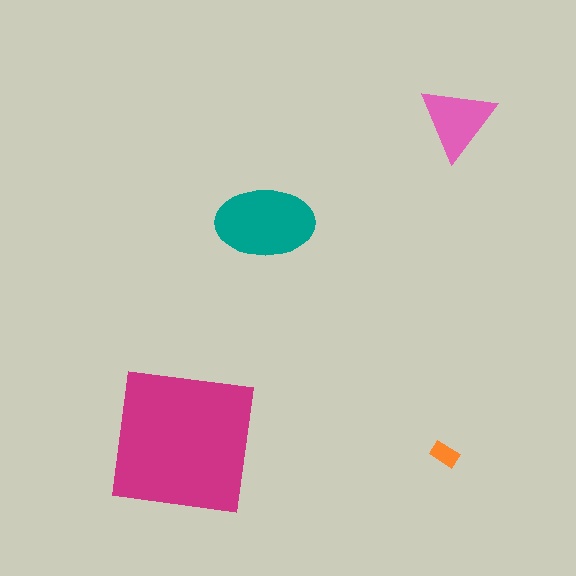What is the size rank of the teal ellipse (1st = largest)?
2nd.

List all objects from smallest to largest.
The orange rectangle, the pink triangle, the teal ellipse, the magenta square.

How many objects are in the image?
There are 4 objects in the image.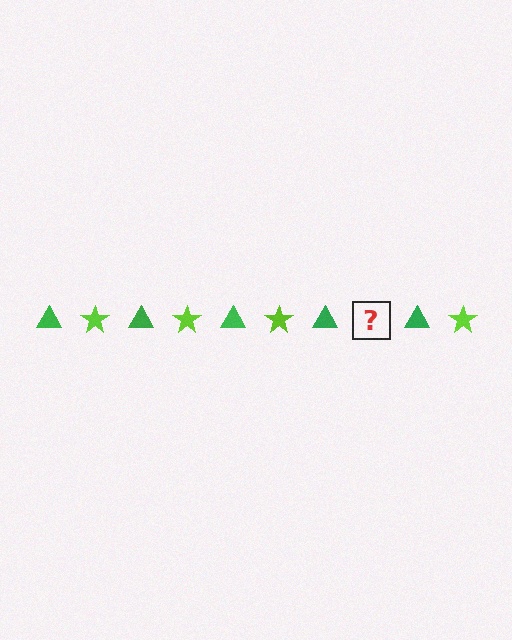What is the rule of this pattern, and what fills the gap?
The rule is that the pattern alternates between green triangle and lime star. The gap should be filled with a lime star.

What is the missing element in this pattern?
The missing element is a lime star.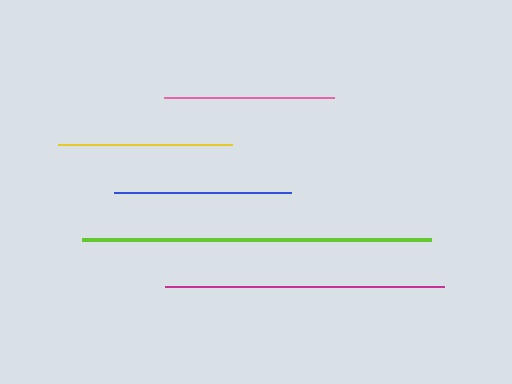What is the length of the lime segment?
The lime segment is approximately 349 pixels long.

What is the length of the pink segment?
The pink segment is approximately 170 pixels long.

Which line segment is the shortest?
The pink line is the shortest at approximately 170 pixels.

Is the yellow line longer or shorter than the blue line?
The blue line is longer than the yellow line.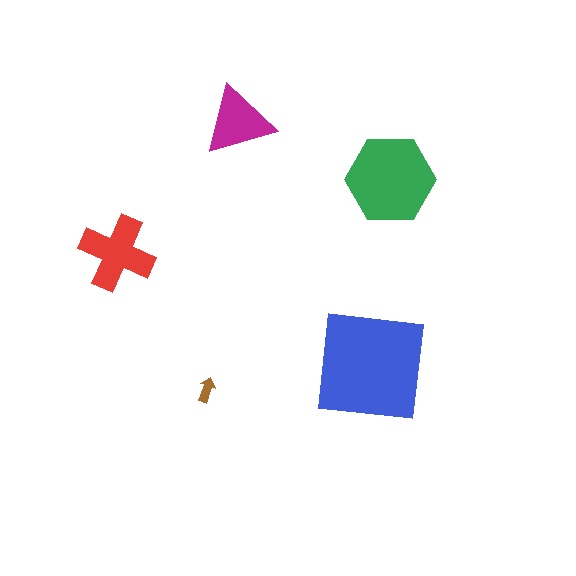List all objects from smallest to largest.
The brown arrow, the magenta triangle, the red cross, the green hexagon, the blue square.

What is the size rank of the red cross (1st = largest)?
3rd.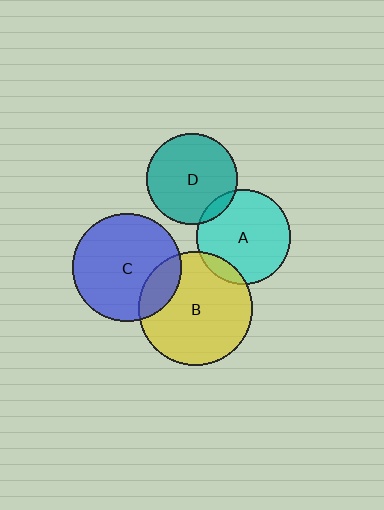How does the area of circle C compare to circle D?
Approximately 1.4 times.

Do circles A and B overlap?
Yes.